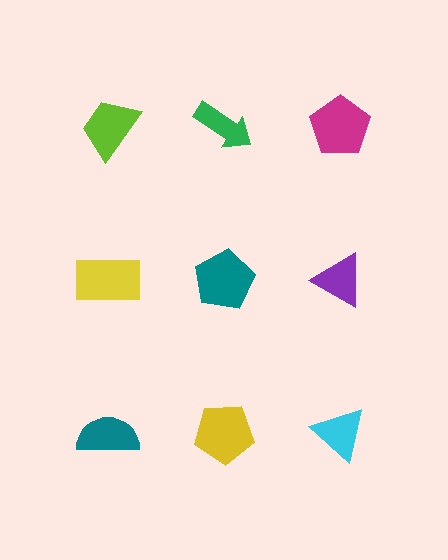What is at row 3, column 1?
A teal semicircle.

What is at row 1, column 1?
A lime trapezoid.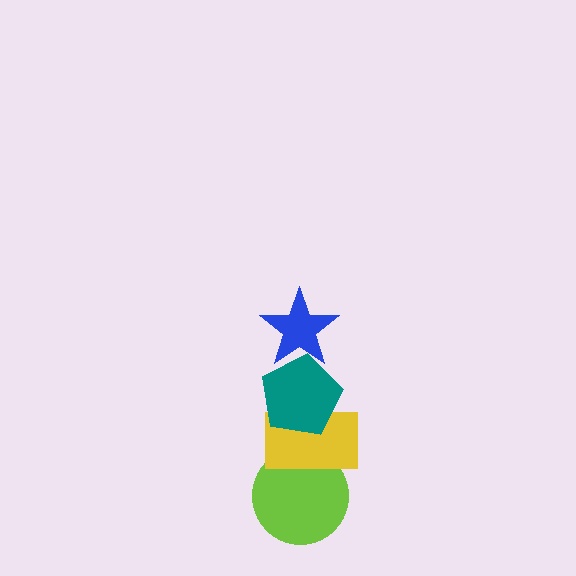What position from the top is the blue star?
The blue star is 1st from the top.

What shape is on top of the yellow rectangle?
The teal pentagon is on top of the yellow rectangle.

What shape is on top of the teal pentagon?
The blue star is on top of the teal pentagon.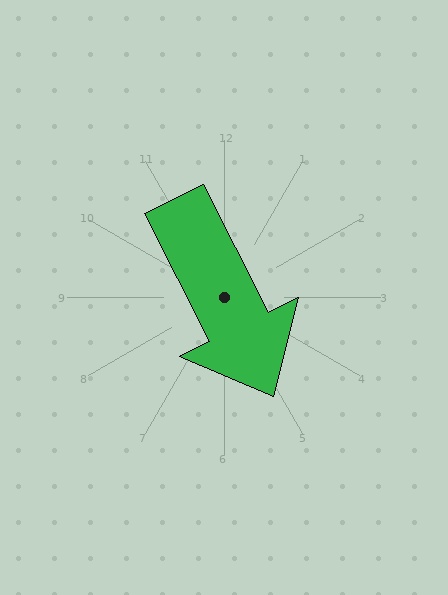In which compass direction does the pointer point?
Southeast.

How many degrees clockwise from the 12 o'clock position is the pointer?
Approximately 153 degrees.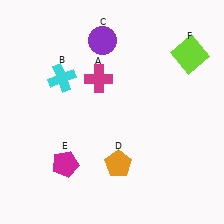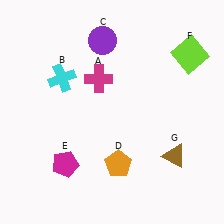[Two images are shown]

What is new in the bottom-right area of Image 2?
A brown triangle (G) was added in the bottom-right area of Image 2.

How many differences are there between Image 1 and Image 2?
There is 1 difference between the two images.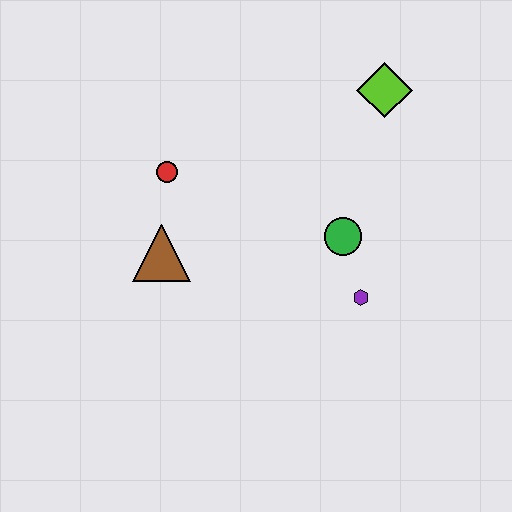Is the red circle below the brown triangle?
No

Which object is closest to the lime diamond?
The green circle is closest to the lime diamond.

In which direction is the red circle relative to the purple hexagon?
The red circle is to the left of the purple hexagon.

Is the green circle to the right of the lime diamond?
No